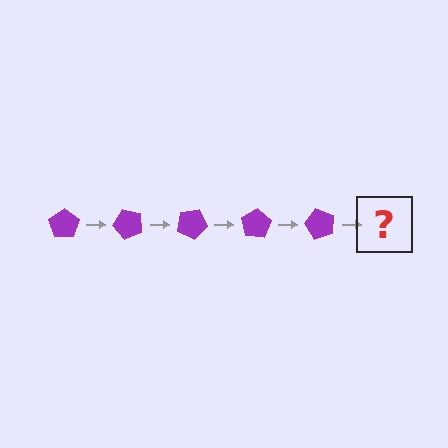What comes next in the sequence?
The next element should be a purple pentagon rotated 250 degrees.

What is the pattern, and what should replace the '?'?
The pattern is that the pentagon rotates 50 degrees each step. The '?' should be a purple pentagon rotated 250 degrees.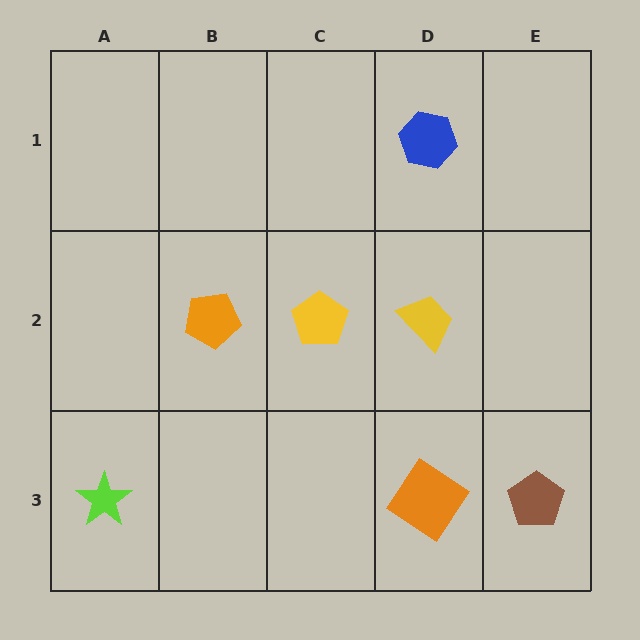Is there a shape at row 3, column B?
No, that cell is empty.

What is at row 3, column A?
A lime star.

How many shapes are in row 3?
3 shapes.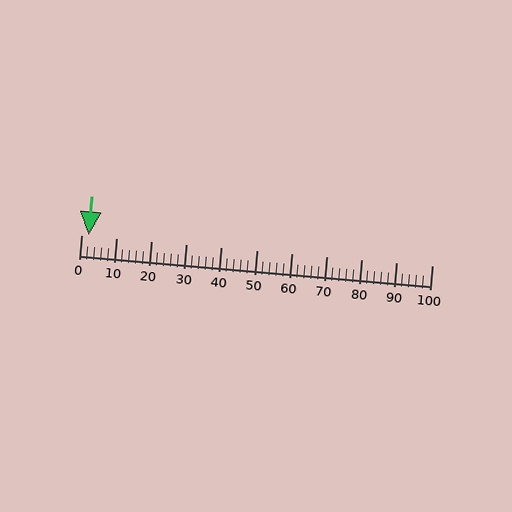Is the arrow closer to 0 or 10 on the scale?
The arrow is closer to 0.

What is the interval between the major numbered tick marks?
The major tick marks are spaced 10 units apart.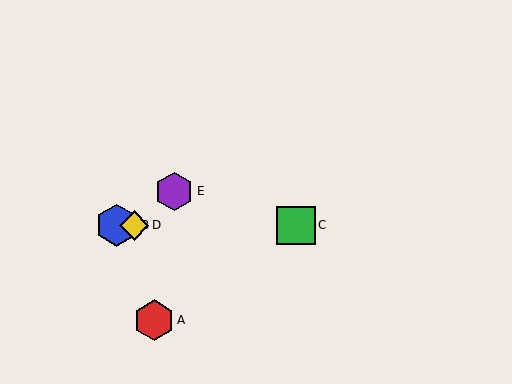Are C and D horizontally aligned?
Yes, both are at y≈225.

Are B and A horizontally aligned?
No, B is at y≈225 and A is at y≈320.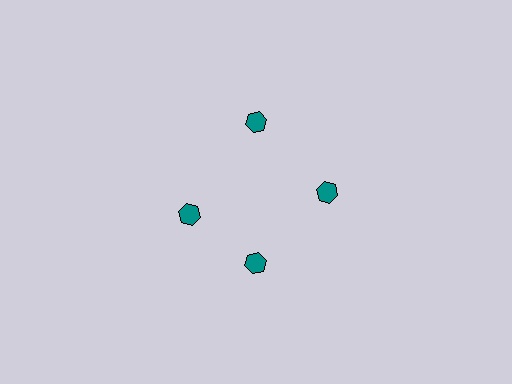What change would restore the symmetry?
The symmetry would be restored by rotating it back into even spacing with its neighbors so that all 4 hexagons sit at equal angles and equal distance from the center.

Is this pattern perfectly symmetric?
No. The 4 teal hexagons are arranged in a ring, but one element near the 9 o'clock position is rotated out of alignment along the ring, breaking the 4-fold rotational symmetry.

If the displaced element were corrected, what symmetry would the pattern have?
It would have 4-fold rotational symmetry — the pattern would map onto itself every 90 degrees.